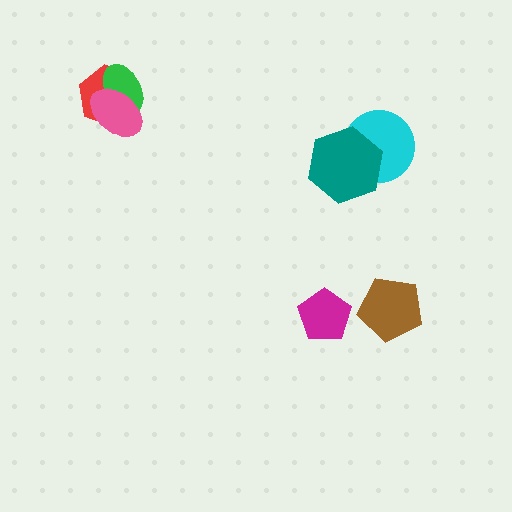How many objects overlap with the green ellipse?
2 objects overlap with the green ellipse.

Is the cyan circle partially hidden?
Yes, it is partially covered by another shape.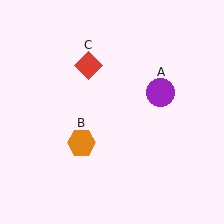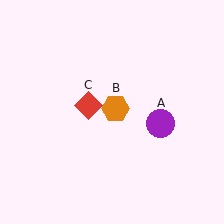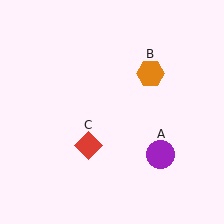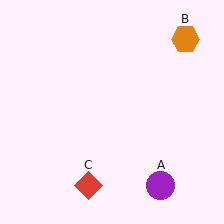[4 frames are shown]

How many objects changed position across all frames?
3 objects changed position: purple circle (object A), orange hexagon (object B), red diamond (object C).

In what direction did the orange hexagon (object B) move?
The orange hexagon (object B) moved up and to the right.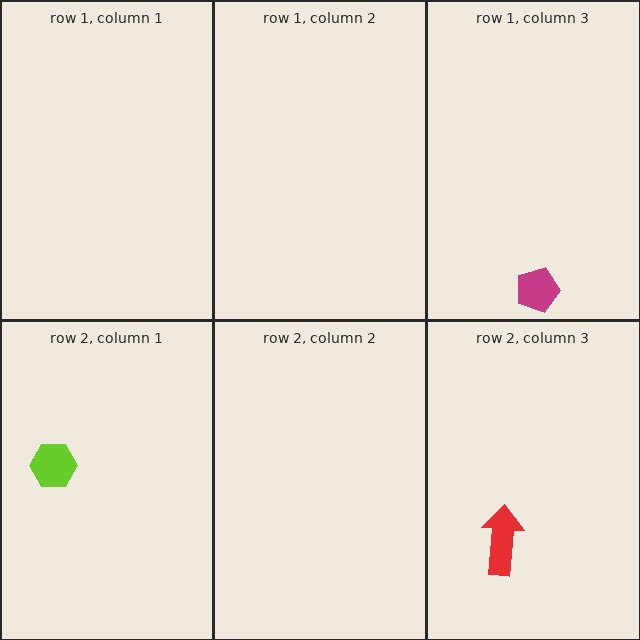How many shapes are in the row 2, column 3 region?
1.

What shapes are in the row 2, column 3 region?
The red arrow.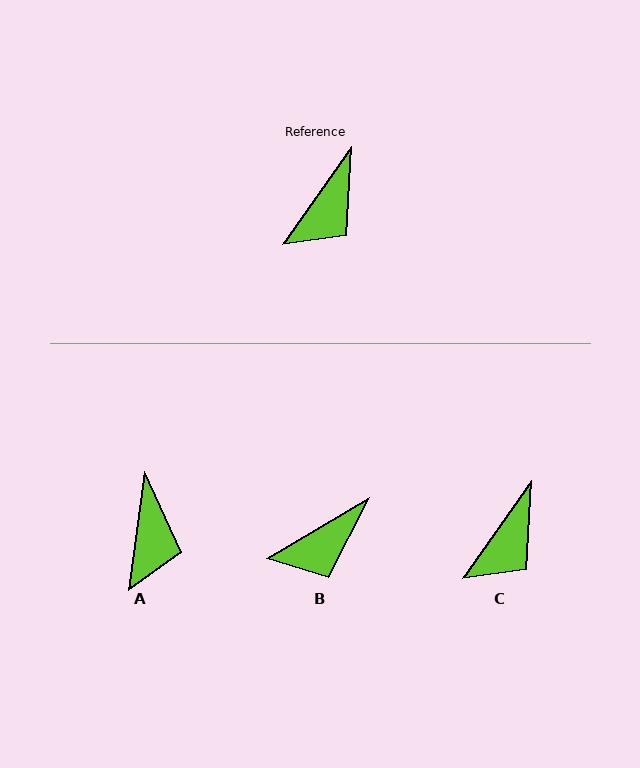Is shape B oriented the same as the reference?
No, it is off by about 24 degrees.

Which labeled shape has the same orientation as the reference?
C.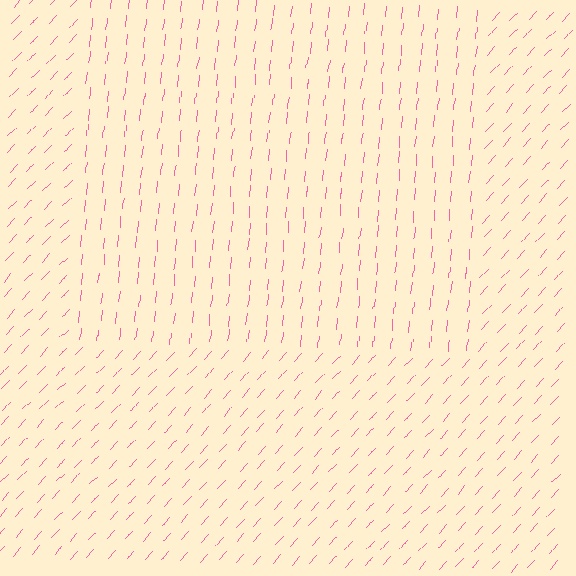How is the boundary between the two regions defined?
The boundary is defined purely by a change in line orientation (approximately 37 degrees difference). All lines are the same color and thickness.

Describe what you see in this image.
The image is filled with small pink line segments. A rectangle region in the image has lines oriented differently from the surrounding lines, creating a visible texture boundary.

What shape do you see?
I see a rectangle.